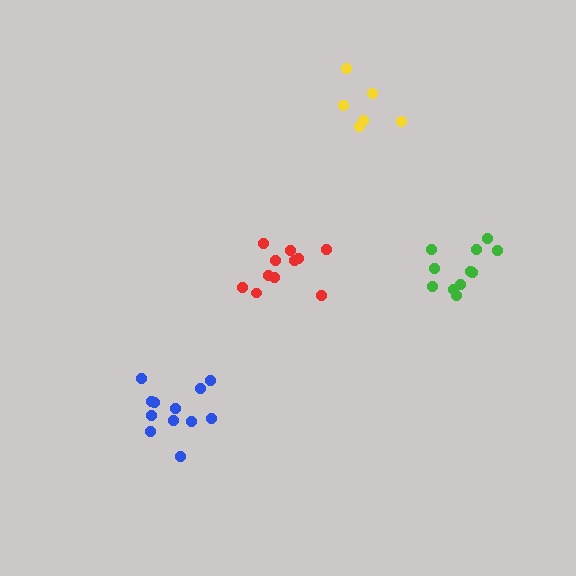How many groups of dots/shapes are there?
There are 4 groups.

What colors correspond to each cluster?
The clusters are colored: green, red, blue, yellow.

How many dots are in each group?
Group 1: 11 dots, Group 2: 11 dots, Group 3: 12 dots, Group 4: 6 dots (40 total).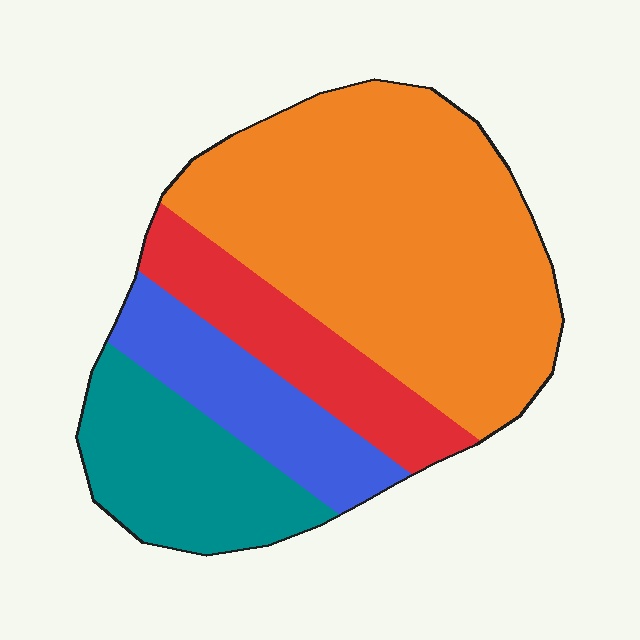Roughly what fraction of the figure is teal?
Teal covers 18% of the figure.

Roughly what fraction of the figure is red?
Red covers 16% of the figure.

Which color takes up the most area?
Orange, at roughly 50%.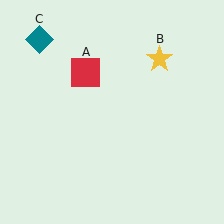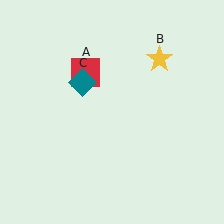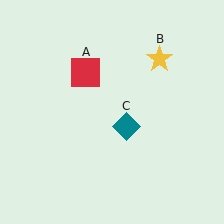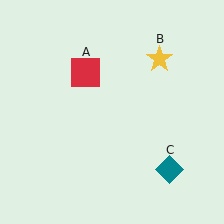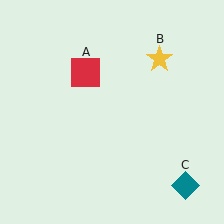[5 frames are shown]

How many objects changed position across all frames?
1 object changed position: teal diamond (object C).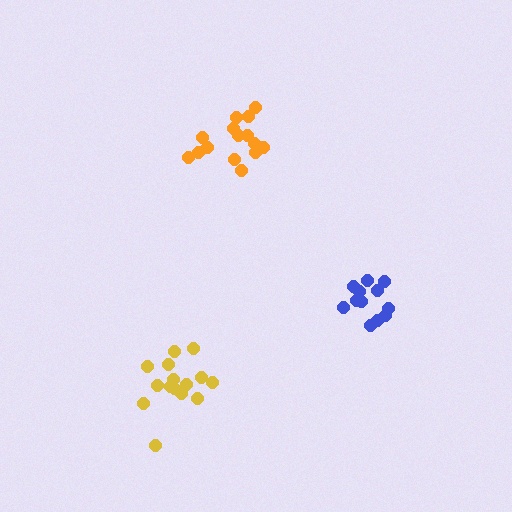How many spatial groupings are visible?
There are 3 spatial groupings.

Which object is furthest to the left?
The yellow cluster is leftmost.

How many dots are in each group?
Group 1: 15 dots, Group 2: 15 dots, Group 3: 12 dots (42 total).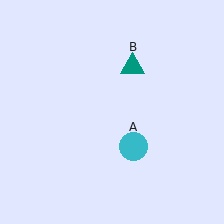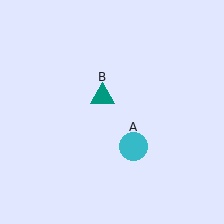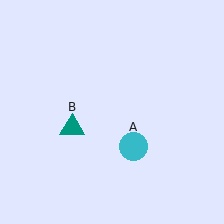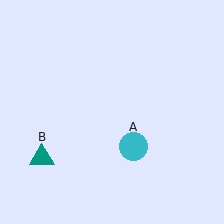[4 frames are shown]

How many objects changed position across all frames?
1 object changed position: teal triangle (object B).